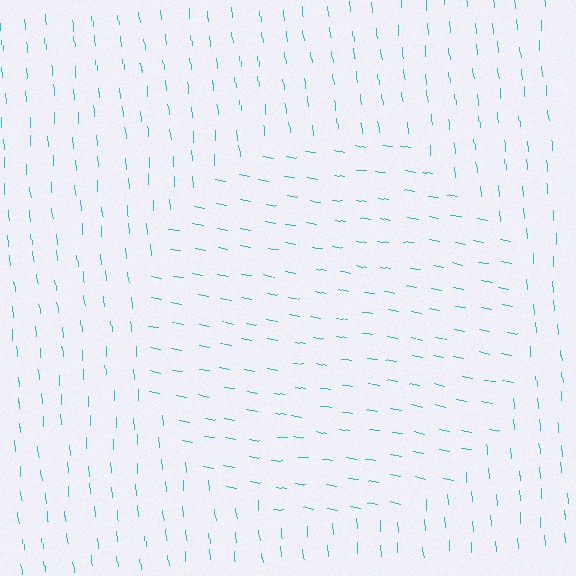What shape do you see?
I see a circle.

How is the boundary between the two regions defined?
The boundary is defined purely by a change in line orientation (approximately 75 degrees difference). All lines are the same color and thickness.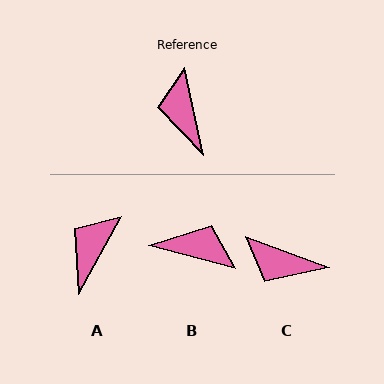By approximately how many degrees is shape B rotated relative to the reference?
Approximately 117 degrees clockwise.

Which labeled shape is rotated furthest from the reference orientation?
B, about 117 degrees away.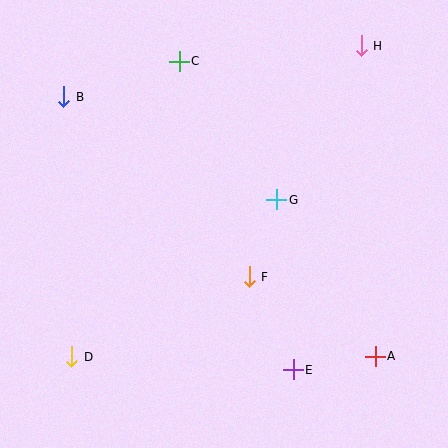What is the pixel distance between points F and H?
The distance between F and H is 257 pixels.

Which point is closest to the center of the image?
Point G at (277, 200) is closest to the center.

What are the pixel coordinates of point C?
Point C is at (179, 61).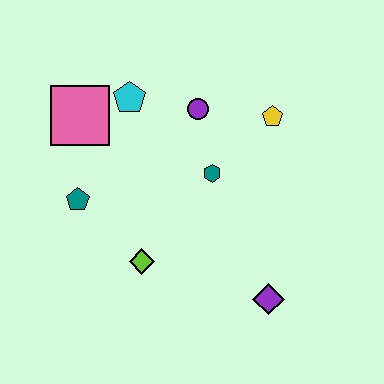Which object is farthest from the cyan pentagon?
The purple diamond is farthest from the cyan pentagon.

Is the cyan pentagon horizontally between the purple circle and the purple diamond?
No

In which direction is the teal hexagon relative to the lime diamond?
The teal hexagon is above the lime diamond.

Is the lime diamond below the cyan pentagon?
Yes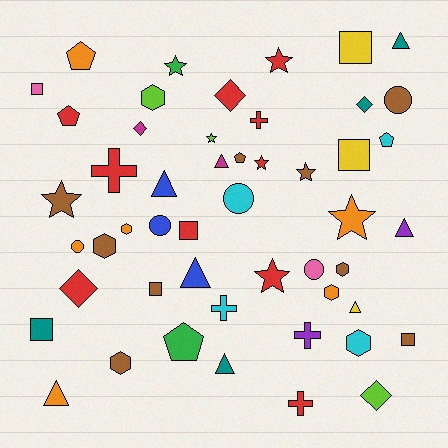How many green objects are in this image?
There are 2 green objects.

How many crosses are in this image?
There are 5 crosses.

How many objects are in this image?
There are 50 objects.